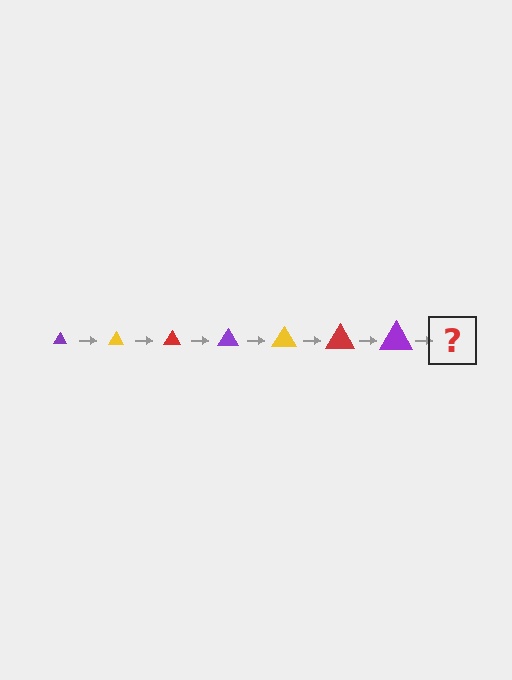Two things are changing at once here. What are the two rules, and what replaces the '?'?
The two rules are that the triangle grows larger each step and the color cycles through purple, yellow, and red. The '?' should be a yellow triangle, larger than the previous one.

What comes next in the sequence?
The next element should be a yellow triangle, larger than the previous one.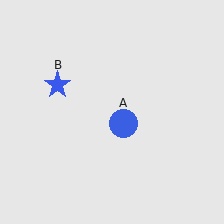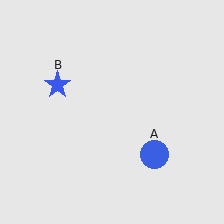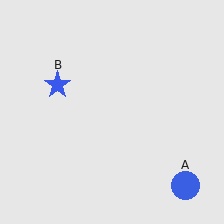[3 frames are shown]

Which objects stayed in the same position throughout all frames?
Blue star (object B) remained stationary.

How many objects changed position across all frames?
1 object changed position: blue circle (object A).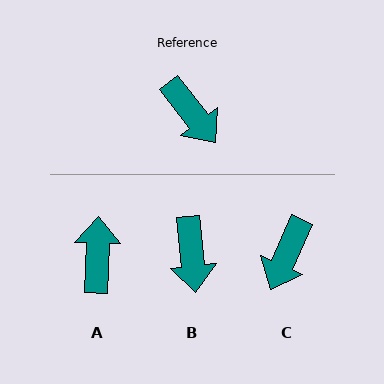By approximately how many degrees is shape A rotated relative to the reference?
Approximately 141 degrees counter-clockwise.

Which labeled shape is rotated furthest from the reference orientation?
A, about 141 degrees away.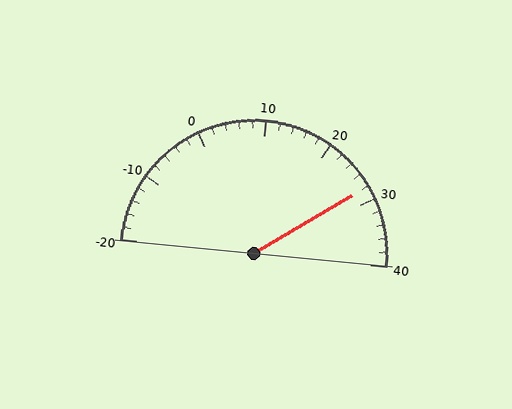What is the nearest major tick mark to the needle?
The nearest major tick mark is 30.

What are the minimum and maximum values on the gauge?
The gauge ranges from -20 to 40.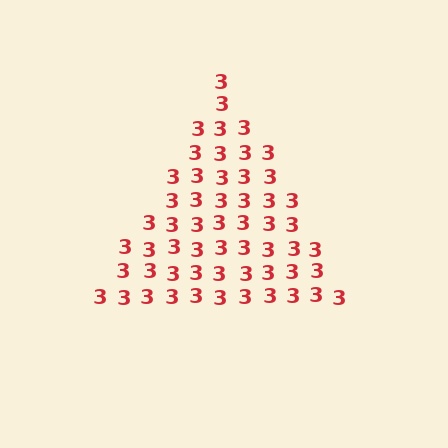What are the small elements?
The small elements are digit 3's.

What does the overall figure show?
The overall figure shows a triangle.